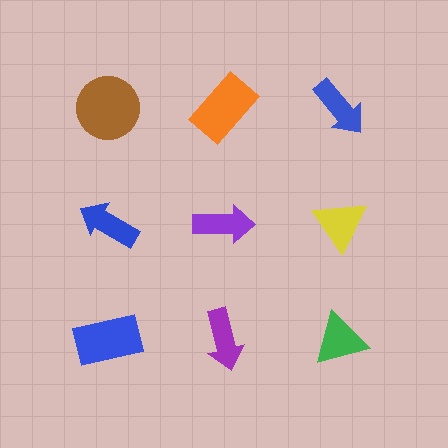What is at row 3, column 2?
A purple arrow.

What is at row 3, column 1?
A blue rectangle.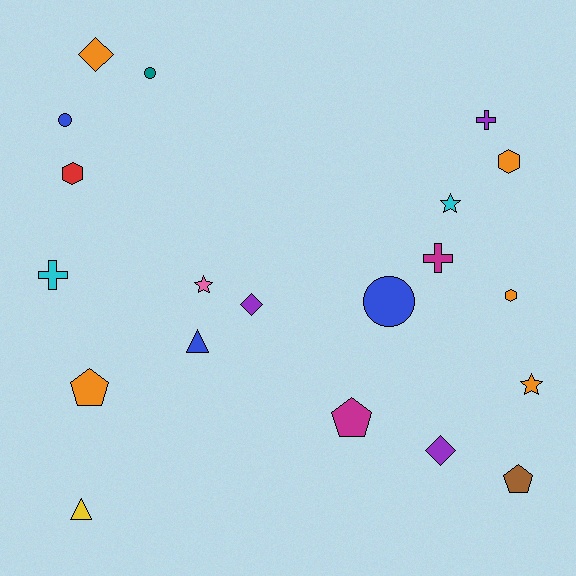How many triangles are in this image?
There are 2 triangles.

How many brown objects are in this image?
There is 1 brown object.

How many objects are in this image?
There are 20 objects.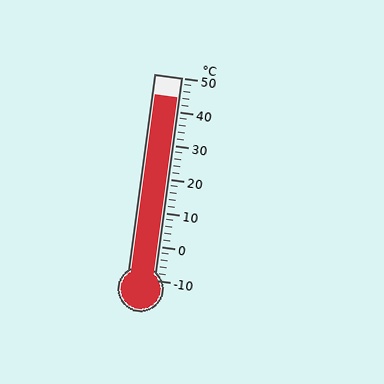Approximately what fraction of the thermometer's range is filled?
The thermometer is filled to approximately 90% of its range.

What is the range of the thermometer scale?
The thermometer scale ranges from -10°C to 50°C.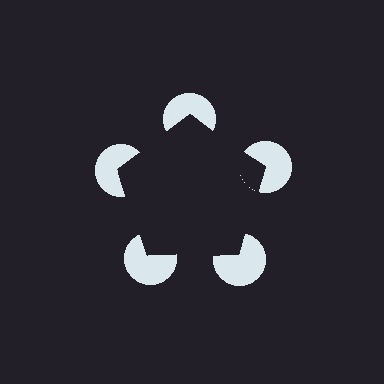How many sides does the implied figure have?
5 sides.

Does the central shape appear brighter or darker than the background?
It typically appears slightly darker than the background, even though no actual brightness change is drawn.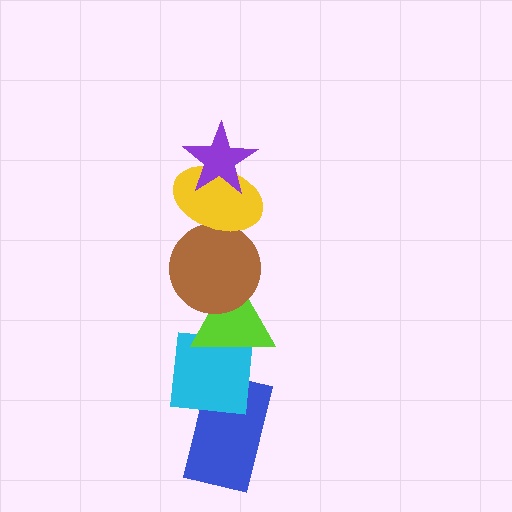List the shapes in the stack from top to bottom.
From top to bottom: the purple star, the yellow ellipse, the brown circle, the lime triangle, the cyan square, the blue rectangle.